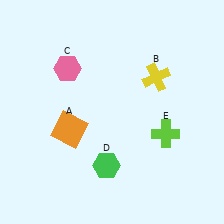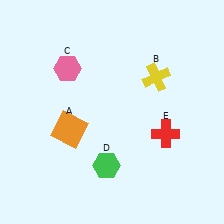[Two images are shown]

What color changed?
The cross (E) changed from lime in Image 1 to red in Image 2.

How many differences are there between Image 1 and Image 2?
There is 1 difference between the two images.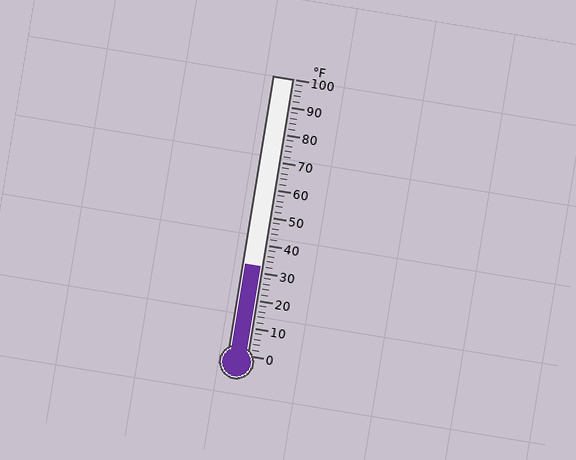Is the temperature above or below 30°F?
The temperature is above 30°F.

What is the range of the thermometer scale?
The thermometer scale ranges from 0°F to 100°F.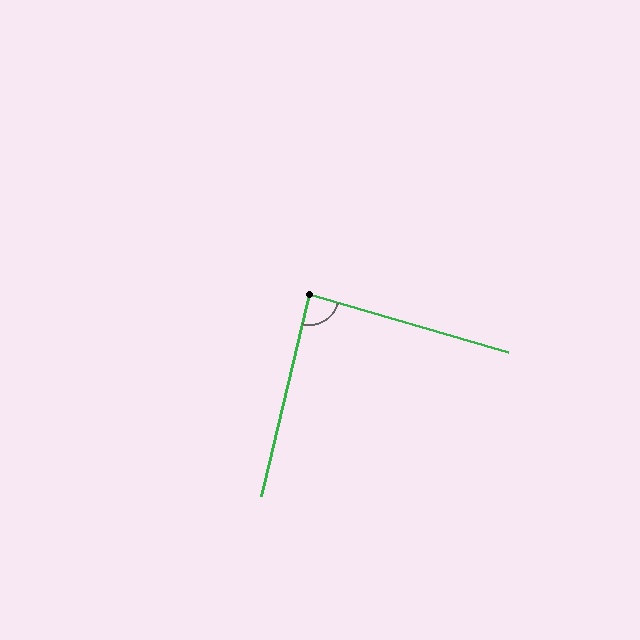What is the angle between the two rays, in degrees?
Approximately 87 degrees.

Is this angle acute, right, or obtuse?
It is approximately a right angle.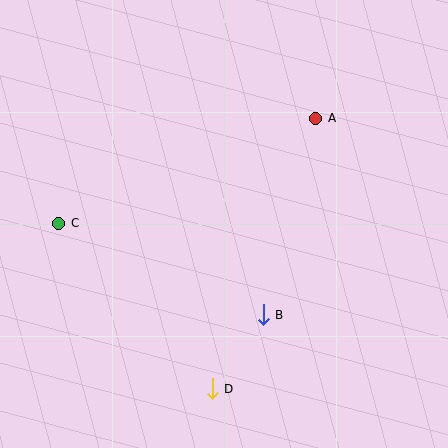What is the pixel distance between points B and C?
The distance between B and C is 224 pixels.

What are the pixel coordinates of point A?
Point A is at (316, 118).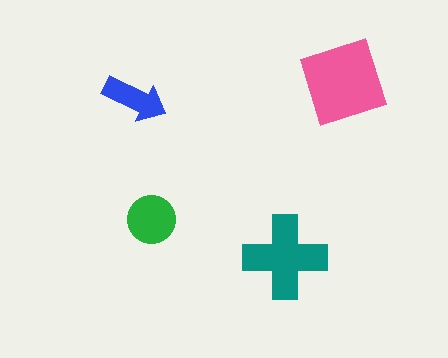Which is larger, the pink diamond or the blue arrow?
The pink diamond.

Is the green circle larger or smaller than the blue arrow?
Larger.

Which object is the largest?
The pink diamond.